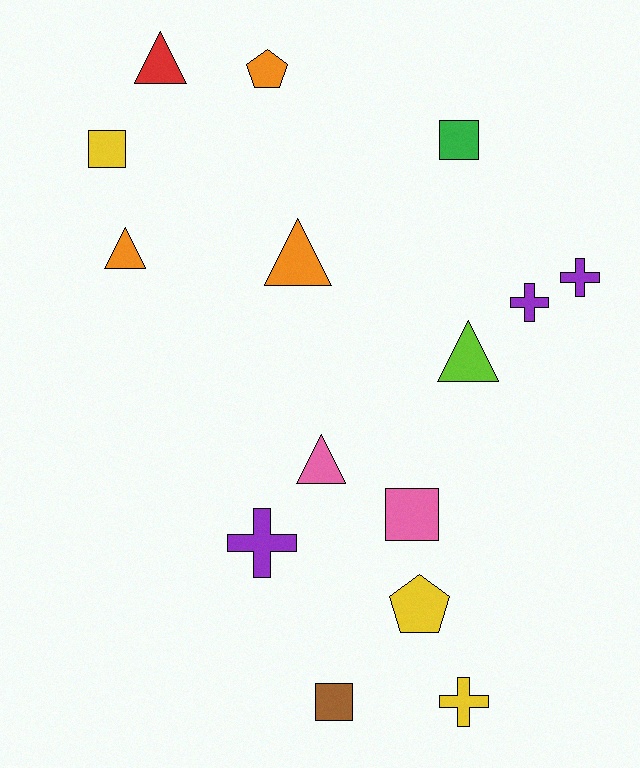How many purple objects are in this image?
There are 3 purple objects.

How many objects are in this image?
There are 15 objects.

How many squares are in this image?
There are 4 squares.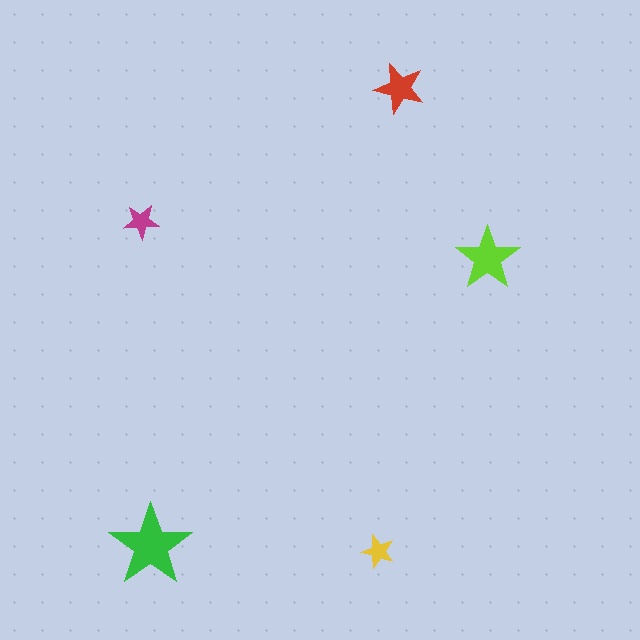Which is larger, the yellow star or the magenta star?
The magenta one.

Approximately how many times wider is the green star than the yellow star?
About 2.5 times wider.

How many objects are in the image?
There are 5 objects in the image.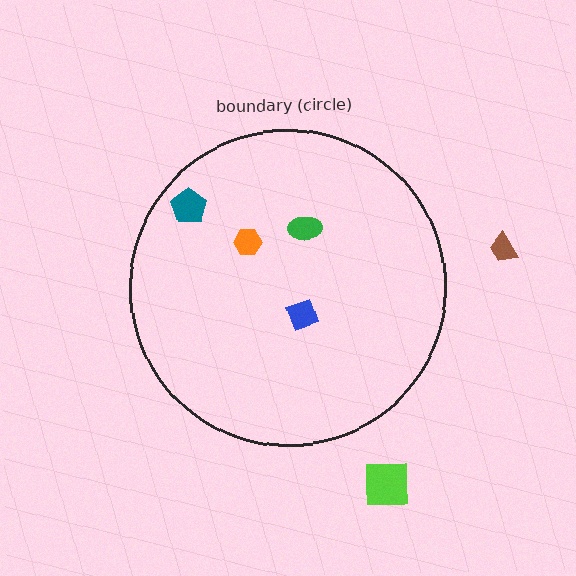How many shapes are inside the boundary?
4 inside, 2 outside.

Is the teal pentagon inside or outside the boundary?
Inside.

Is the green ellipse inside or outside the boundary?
Inside.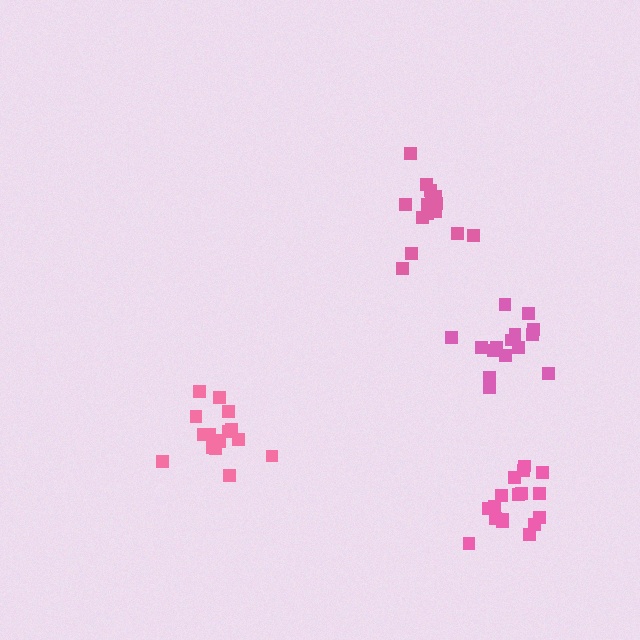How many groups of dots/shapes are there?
There are 4 groups.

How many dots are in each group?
Group 1: 17 dots, Group 2: 17 dots, Group 3: 15 dots, Group 4: 16 dots (65 total).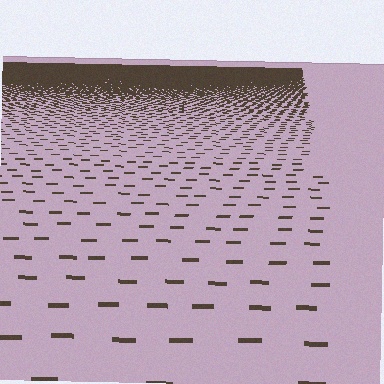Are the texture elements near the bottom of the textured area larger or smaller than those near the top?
Larger. Near the bottom, elements are closer to the viewer and appear at a bigger on-screen size.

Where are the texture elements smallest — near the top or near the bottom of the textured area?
Near the top.